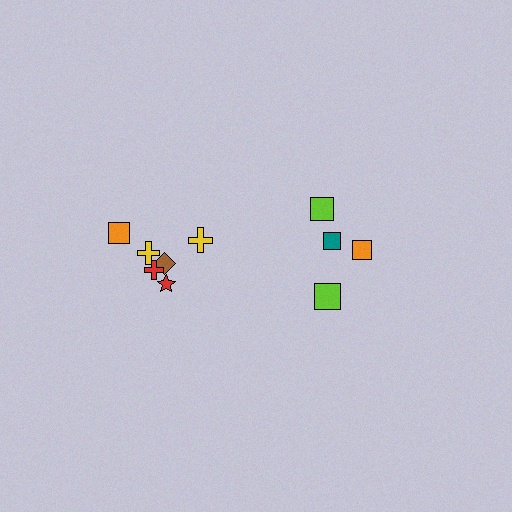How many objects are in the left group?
There are 6 objects.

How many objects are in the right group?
There are 4 objects.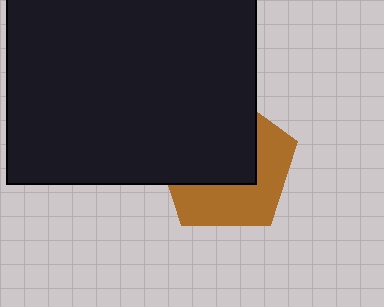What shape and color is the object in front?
The object in front is a black rectangle.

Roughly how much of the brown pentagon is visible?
About half of it is visible (roughly 46%).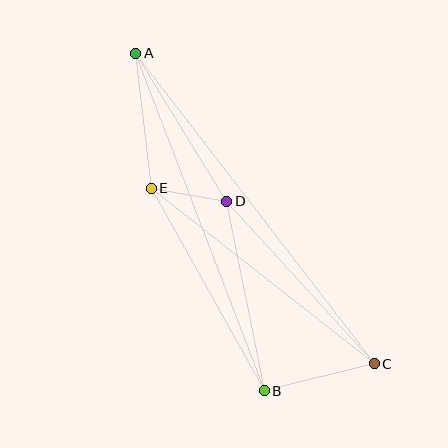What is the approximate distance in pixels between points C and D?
The distance between C and D is approximately 219 pixels.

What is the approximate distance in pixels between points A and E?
The distance between A and E is approximately 136 pixels.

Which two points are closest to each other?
Points D and E are closest to each other.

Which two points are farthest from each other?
Points A and C are farthest from each other.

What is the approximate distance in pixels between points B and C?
The distance between B and C is approximately 113 pixels.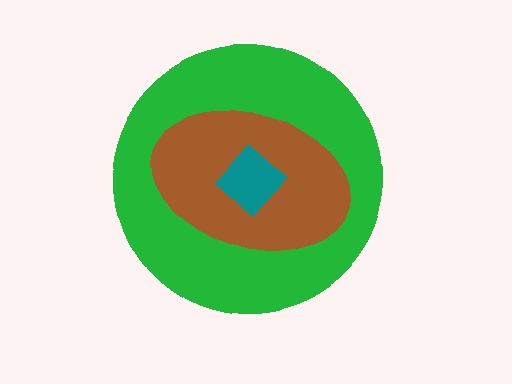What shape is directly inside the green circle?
The brown ellipse.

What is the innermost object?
The teal diamond.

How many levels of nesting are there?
3.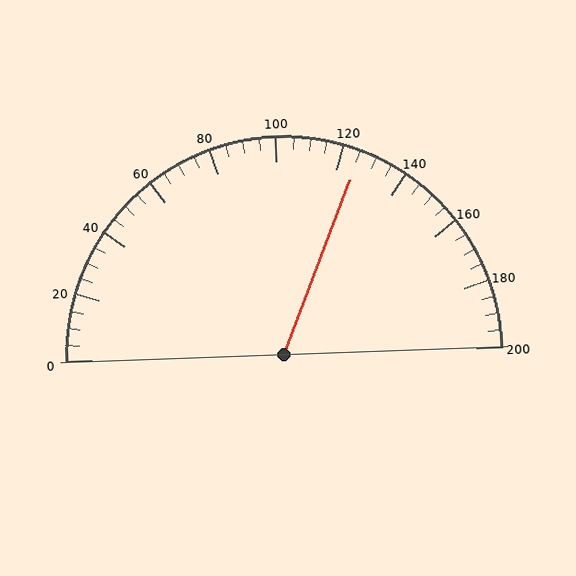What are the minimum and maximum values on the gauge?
The gauge ranges from 0 to 200.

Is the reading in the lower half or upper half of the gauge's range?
The reading is in the upper half of the range (0 to 200).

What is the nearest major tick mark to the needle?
The nearest major tick mark is 120.